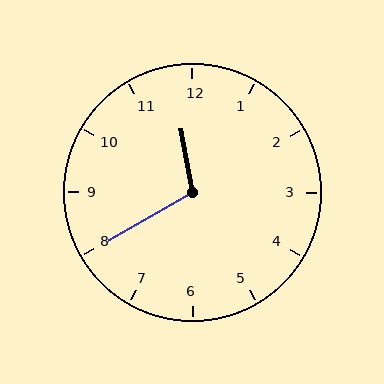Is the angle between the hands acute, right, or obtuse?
It is obtuse.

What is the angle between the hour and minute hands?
Approximately 110 degrees.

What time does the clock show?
11:40.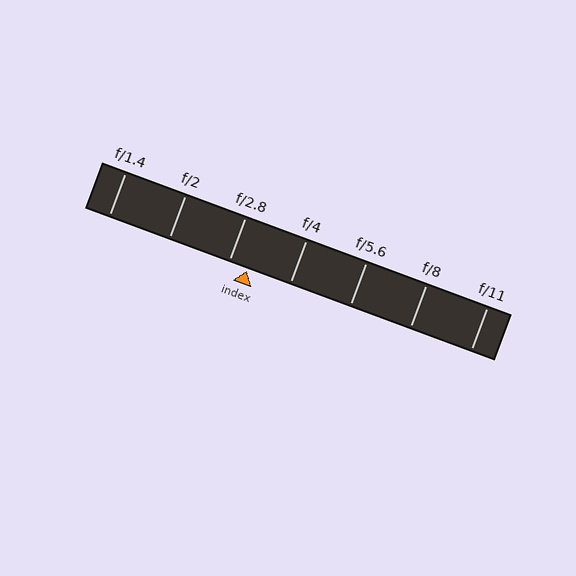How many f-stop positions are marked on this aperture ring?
There are 7 f-stop positions marked.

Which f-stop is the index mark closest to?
The index mark is closest to f/2.8.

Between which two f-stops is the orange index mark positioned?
The index mark is between f/2.8 and f/4.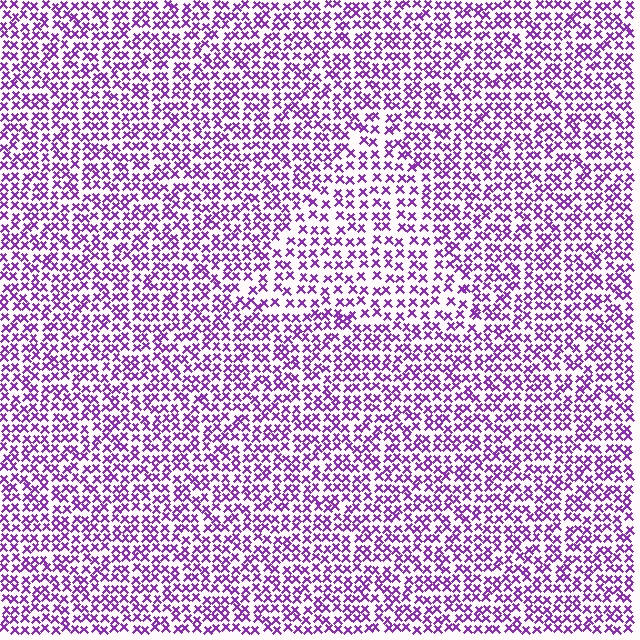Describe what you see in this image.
The image contains small purple elements arranged at two different densities. A triangle-shaped region is visible where the elements are less densely packed than the surrounding area.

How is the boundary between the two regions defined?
The boundary is defined by a change in element density (approximately 1.5x ratio). All elements are the same color, size, and shape.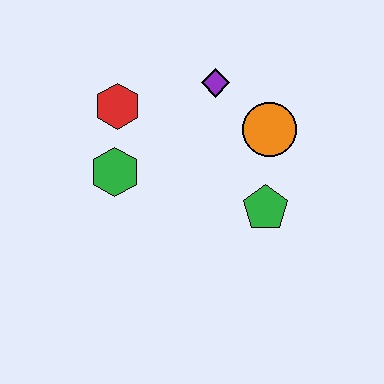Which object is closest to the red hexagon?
The green hexagon is closest to the red hexagon.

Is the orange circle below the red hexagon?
Yes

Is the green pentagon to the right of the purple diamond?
Yes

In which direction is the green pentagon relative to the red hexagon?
The green pentagon is to the right of the red hexagon.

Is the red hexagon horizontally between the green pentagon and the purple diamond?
No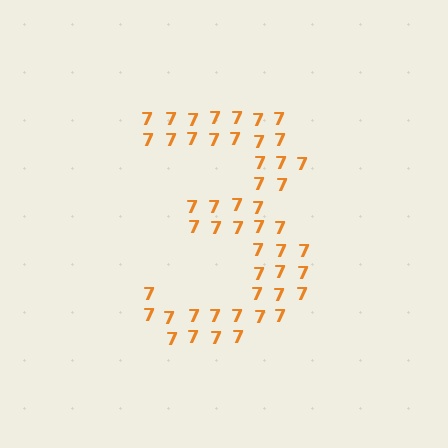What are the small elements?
The small elements are digit 7's.